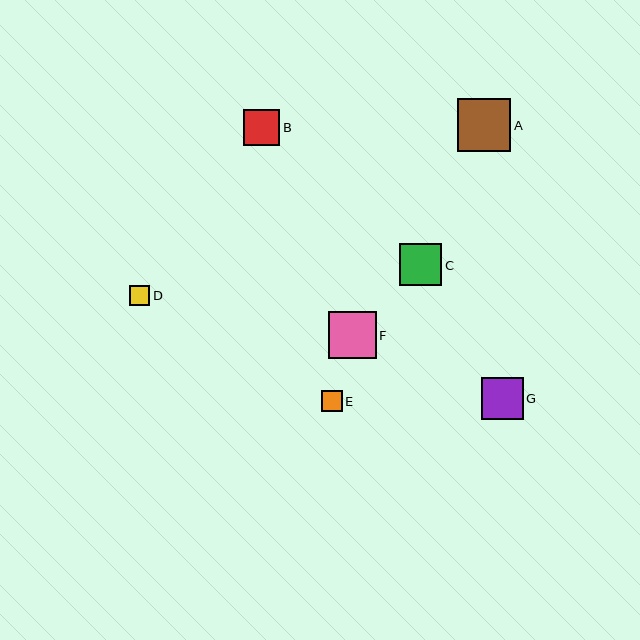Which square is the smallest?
Square D is the smallest with a size of approximately 20 pixels.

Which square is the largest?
Square A is the largest with a size of approximately 53 pixels.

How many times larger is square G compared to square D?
Square G is approximately 2.1 times the size of square D.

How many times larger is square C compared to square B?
Square C is approximately 1.2 times the size of square B.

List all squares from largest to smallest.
From largest to smallest: A, F, C, G, B, E, D.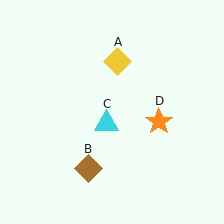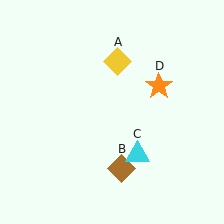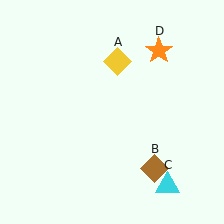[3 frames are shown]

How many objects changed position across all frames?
3 objects changed position: brown diamond (object B), cyan triangle (object C), orange star (object D).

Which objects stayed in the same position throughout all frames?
Yellow diamond (object A) remained stationary.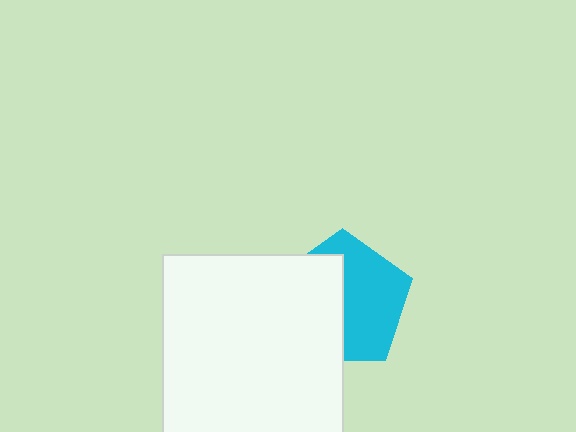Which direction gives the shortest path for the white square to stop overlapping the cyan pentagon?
Moving left gives the shortest separation.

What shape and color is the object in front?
The object in front is a white square.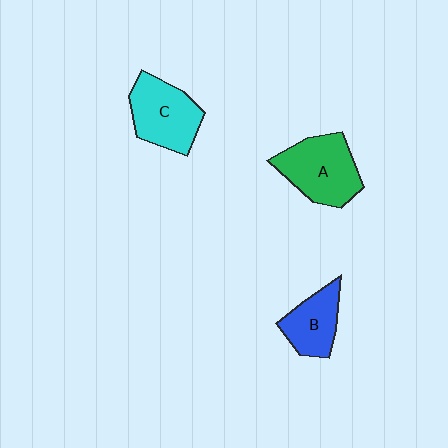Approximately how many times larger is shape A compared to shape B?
Approximately 1.5 times.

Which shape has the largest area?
Shape A (green).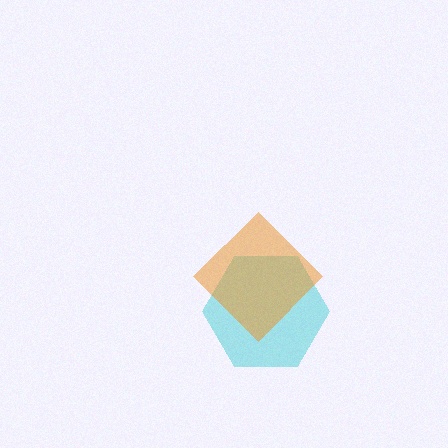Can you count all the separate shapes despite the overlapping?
Yes, there are 2 separate shapes.